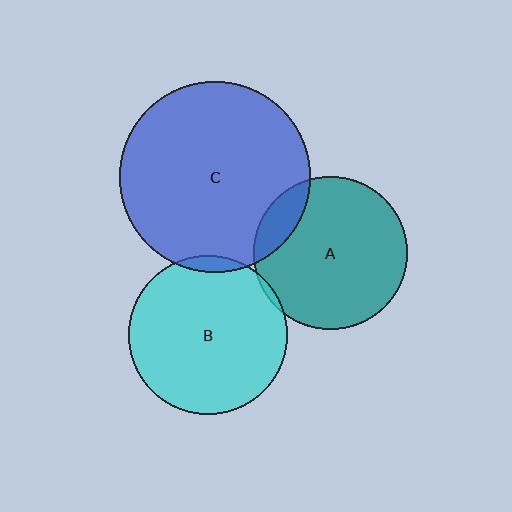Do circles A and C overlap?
Yes.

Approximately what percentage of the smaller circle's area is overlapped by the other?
Approximately 15%.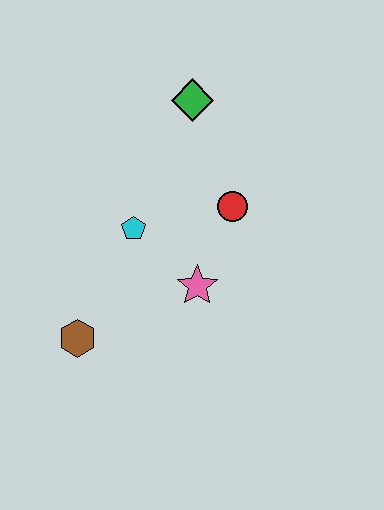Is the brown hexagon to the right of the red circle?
No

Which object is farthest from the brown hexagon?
The green diamond is farthest from the brown hexagon.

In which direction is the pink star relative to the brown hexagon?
The pink star is to the right of the brown hexagon.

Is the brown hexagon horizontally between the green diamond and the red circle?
No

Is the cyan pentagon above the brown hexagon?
Yes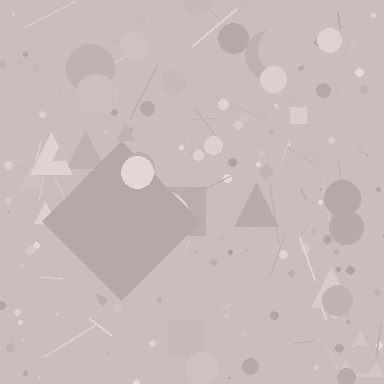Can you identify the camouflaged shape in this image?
The camouflaged shape is a diamond.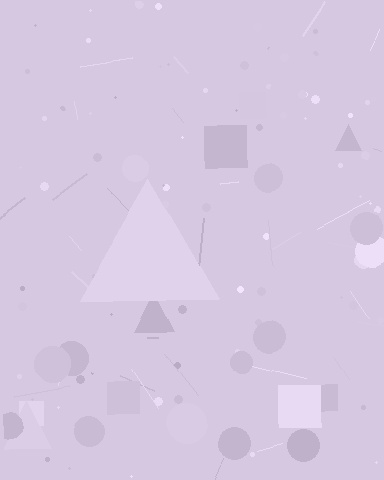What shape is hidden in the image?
A triangle is hidden in the image.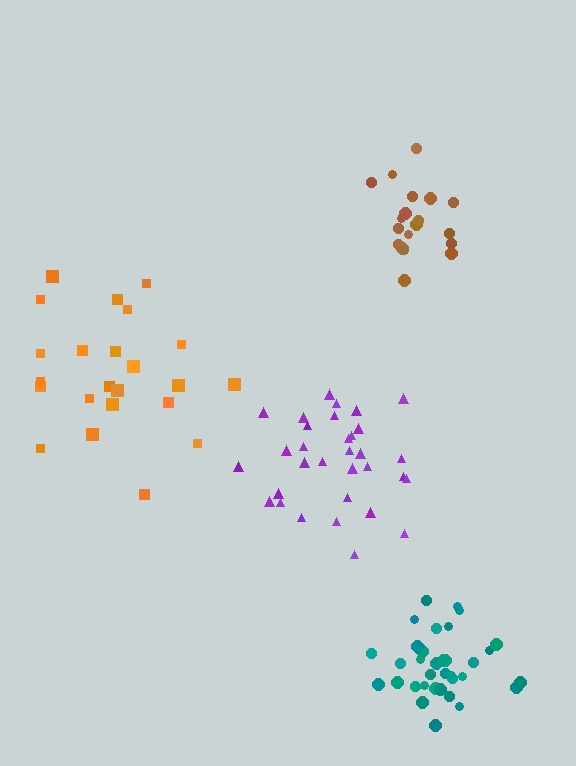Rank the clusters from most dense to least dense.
teal, brown, purple, orange.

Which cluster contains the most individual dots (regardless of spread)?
Teal (34).